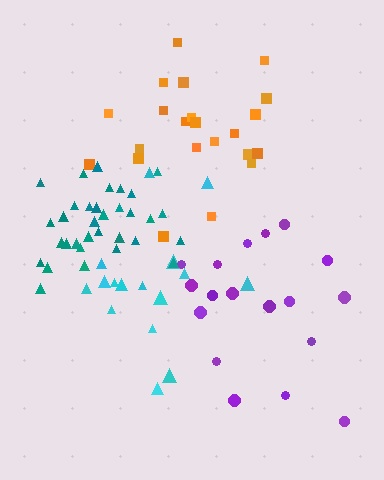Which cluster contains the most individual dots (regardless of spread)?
Teal (33).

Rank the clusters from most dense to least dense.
teal, orange, cyan, purple.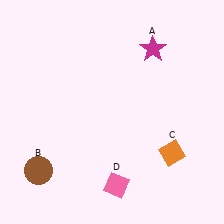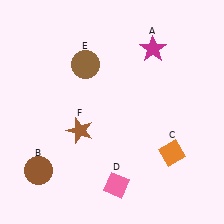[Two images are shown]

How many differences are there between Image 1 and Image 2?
There are 2 differences between the two images.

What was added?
A brown circle (E), a brown star (F) were added in Image 2.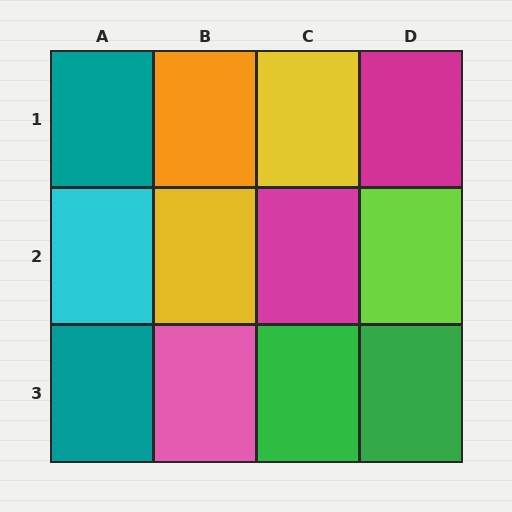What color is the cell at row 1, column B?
Orange.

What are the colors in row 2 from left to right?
Cyan, yellow, magenta, lime.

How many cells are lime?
1 cell is lime.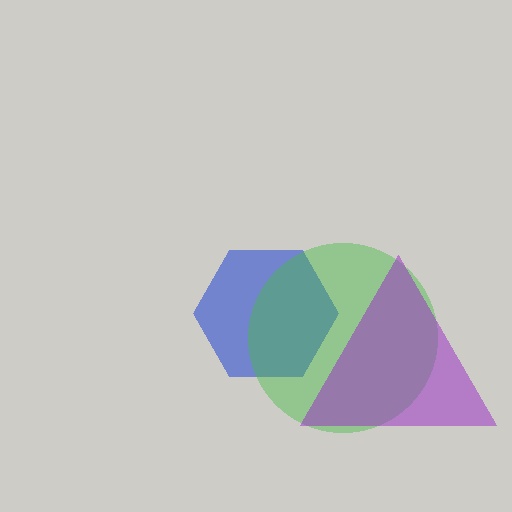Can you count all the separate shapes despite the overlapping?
Yes, there are 3 separate shapes.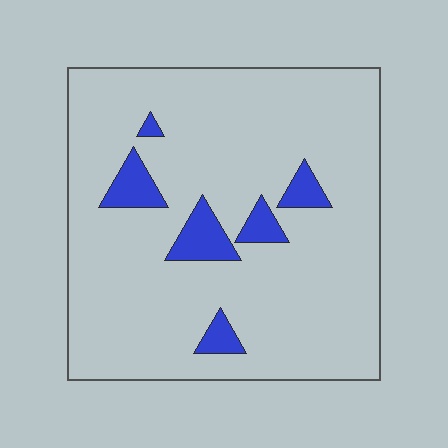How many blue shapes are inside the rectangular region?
6.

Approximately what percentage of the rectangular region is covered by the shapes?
Approximately 10%.